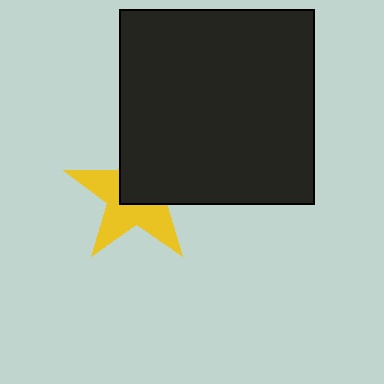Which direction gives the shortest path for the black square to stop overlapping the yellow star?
Moving toward the upper-right gives the shortest separation.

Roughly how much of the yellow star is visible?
About half of it is visible (roughly 51%).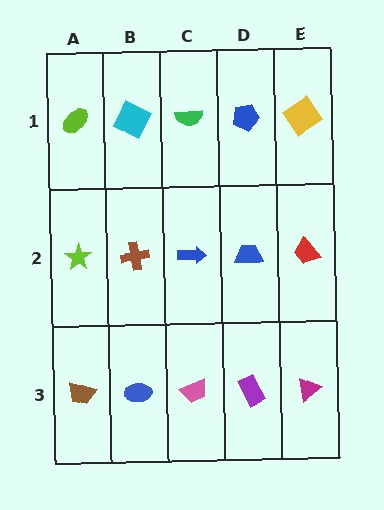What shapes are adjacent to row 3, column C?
A blue arrow (row 2, column C), a blue ellipse (row 3, column B), a purple rectangle (row 3, column D).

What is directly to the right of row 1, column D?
A yellow diamond.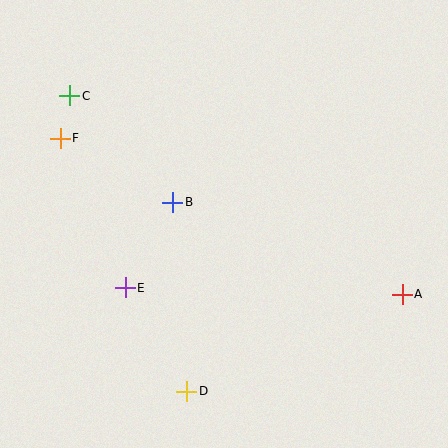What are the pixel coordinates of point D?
Point D is at (187, 391).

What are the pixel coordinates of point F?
Point F is at (60, 138).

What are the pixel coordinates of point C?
Point C is at (70, 96).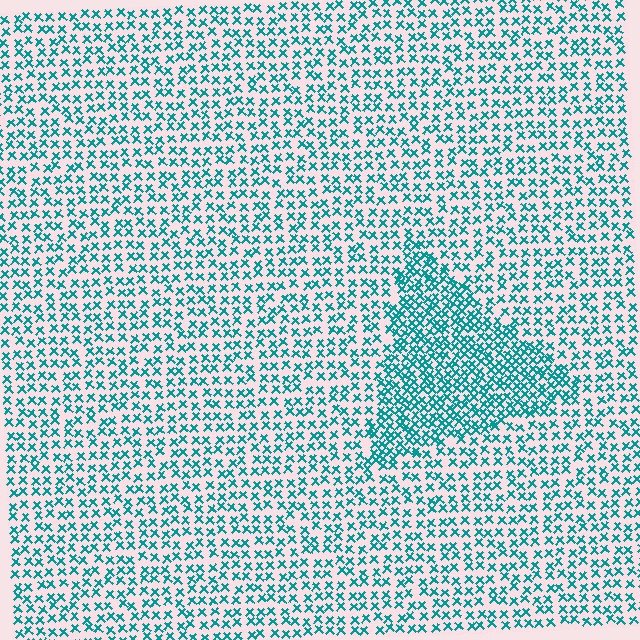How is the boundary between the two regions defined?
The boundary is defined by a change in element density (approximately 1.9x ratio). All elements are the same color, size, and shape.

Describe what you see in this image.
The image contains small teal elements arranged at two different densities. A triangle-shaped region is visible where the elements are more densely packed than the surrounding area.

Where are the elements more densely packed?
The elements are more densely packed inside the triangle boundary.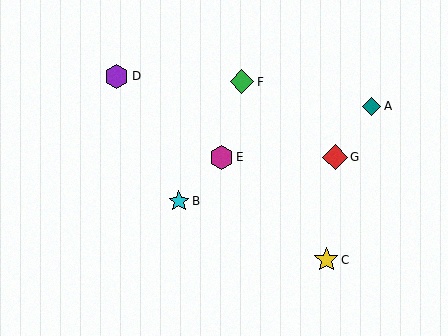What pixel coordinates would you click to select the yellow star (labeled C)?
Click at (326, 260) to select the yellow star C.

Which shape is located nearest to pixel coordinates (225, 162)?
The magenta hexagon (labeled E) at (221, 157) is nearest to that location.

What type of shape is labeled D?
Shape D is a purple hexagon.